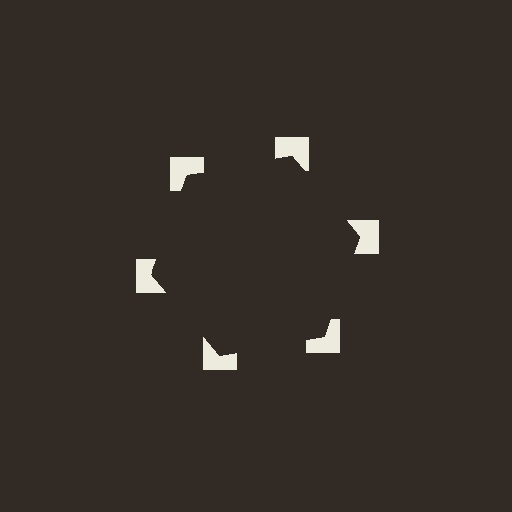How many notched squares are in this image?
There are 6 — one at each vertex of the illusory hexagon.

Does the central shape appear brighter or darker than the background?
It typically appears slightly darker than the background, even though no actual brightness change is drawn.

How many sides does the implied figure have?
6 sides.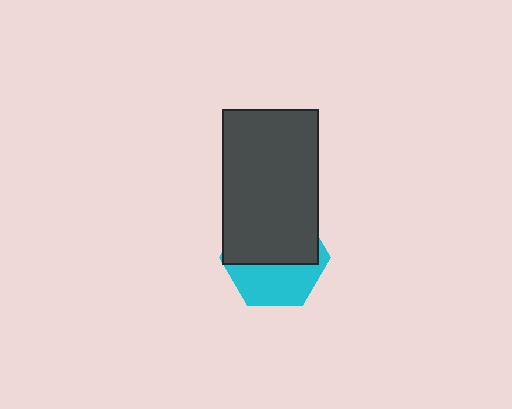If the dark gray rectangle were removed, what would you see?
You would see the complete cyan hexagon.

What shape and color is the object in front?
The object in front is a dark gray rectangle.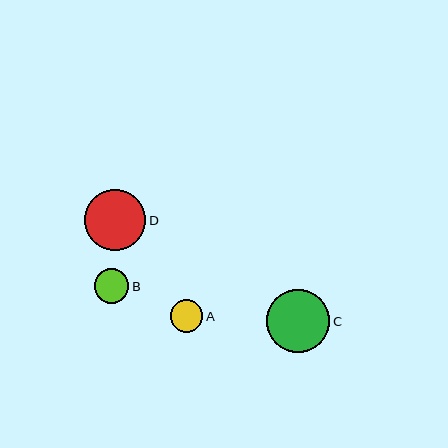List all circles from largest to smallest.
From largest to smallest: C, D, B, A.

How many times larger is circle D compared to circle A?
Circle D is approximately 1.9 times the size of circle A.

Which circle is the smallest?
Circle A is the smallest with a size of approximately 33 pixels.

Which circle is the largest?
Circle C is the largest with a size of approximately 63 pixels.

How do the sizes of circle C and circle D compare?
Circle C and circle D are approximately the same size.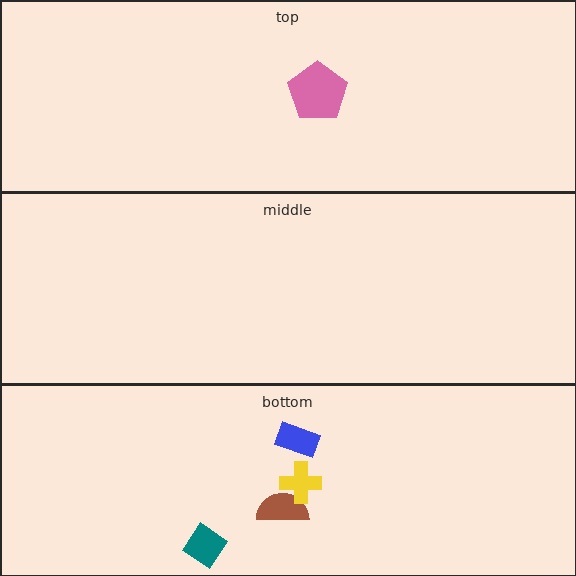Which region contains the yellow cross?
The bottom region.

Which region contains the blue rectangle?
The bottom region.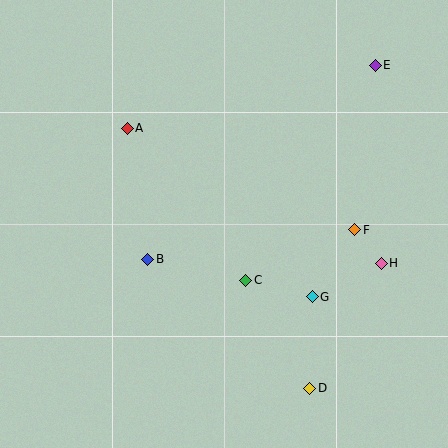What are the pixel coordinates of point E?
Point E is at (375, 65).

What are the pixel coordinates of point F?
Point F is at (355, 230).